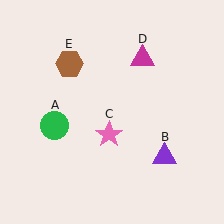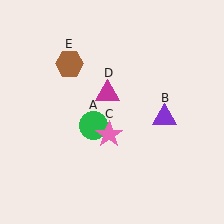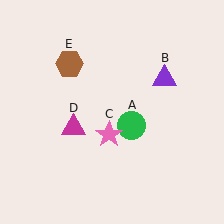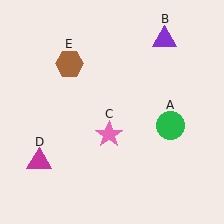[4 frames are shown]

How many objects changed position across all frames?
3 objects changed position: green circle (object A), purple triangle (object B), magenta triangle (object D).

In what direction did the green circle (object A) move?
The green circle (object A) moved right.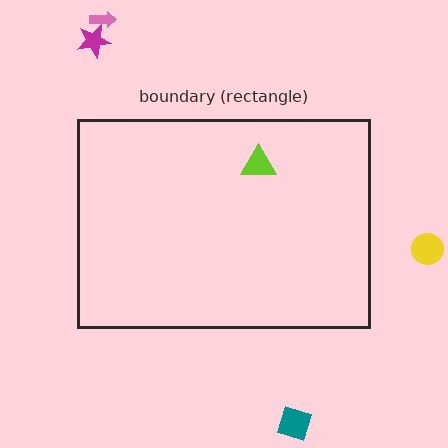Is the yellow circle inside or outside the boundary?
Outside.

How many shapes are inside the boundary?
1 inside, 4 outside.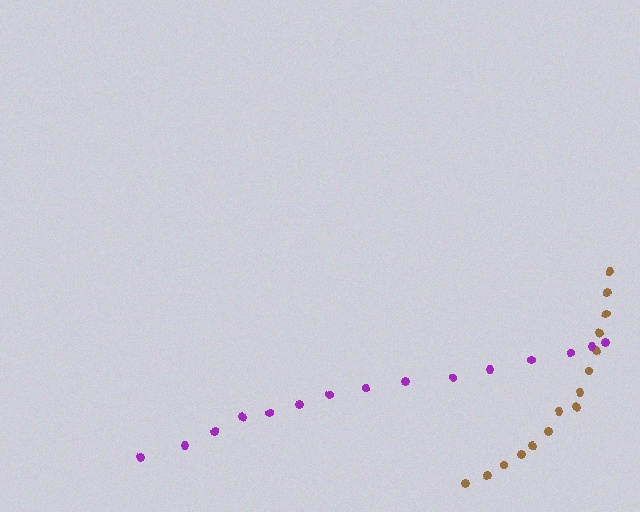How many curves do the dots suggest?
There are 2 distinct paths.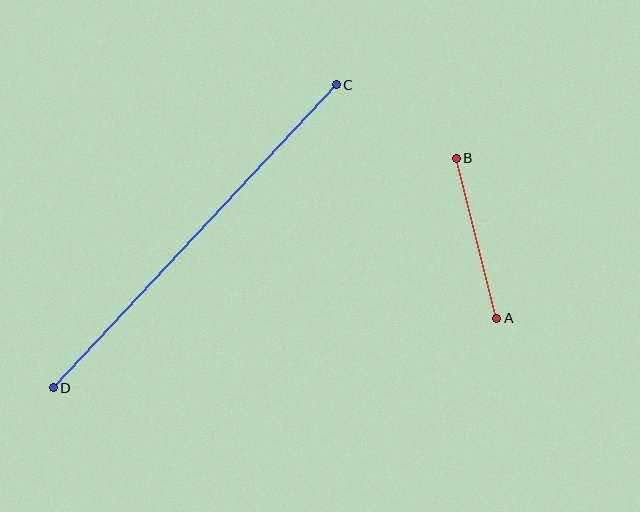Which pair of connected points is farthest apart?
Points C and D are farthest apart.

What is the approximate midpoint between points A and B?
The midpoint is at approximately (477, 238) pixels.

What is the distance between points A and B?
The distance is approximately 165 pixels.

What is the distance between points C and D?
The distance is approximately 415 pixels.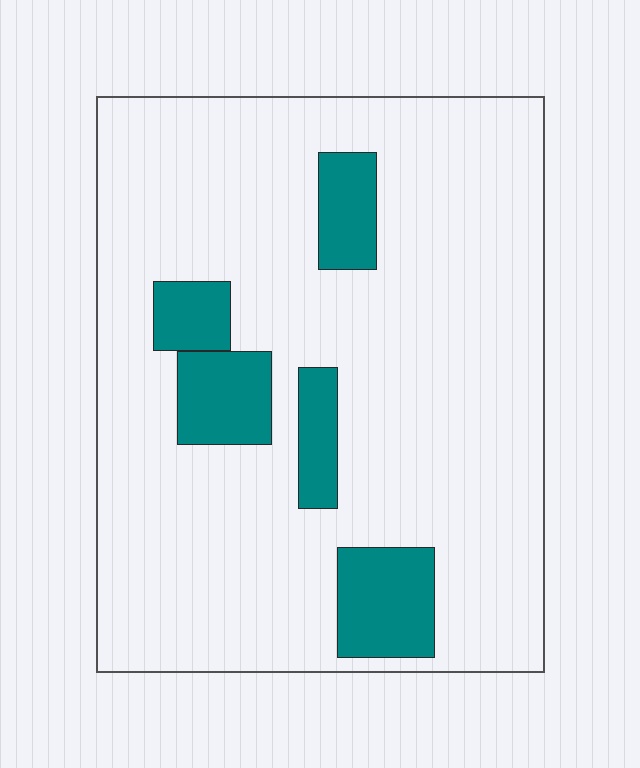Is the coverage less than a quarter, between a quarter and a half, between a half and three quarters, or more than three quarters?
Less than a quarter.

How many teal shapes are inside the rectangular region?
5.